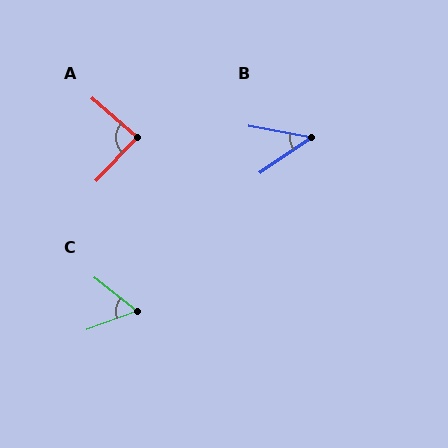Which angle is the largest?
A, at approximately 88 degrees.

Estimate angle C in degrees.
Approximately 57 degrees.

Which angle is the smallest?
B, at approximately 45 degrees.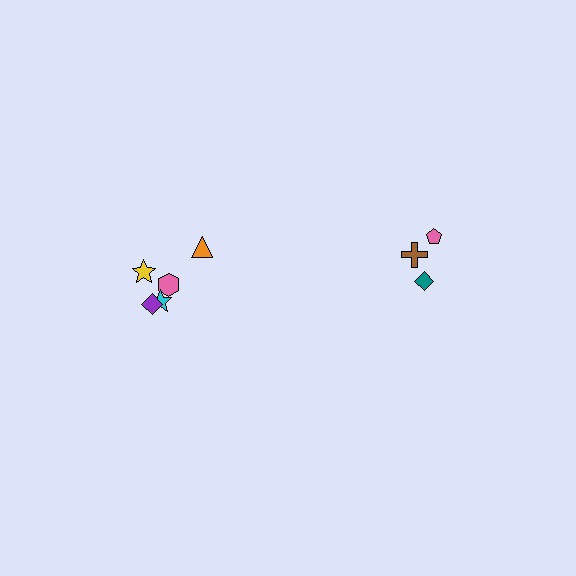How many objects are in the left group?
There are 5 objects.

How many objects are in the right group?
There are 3 objects.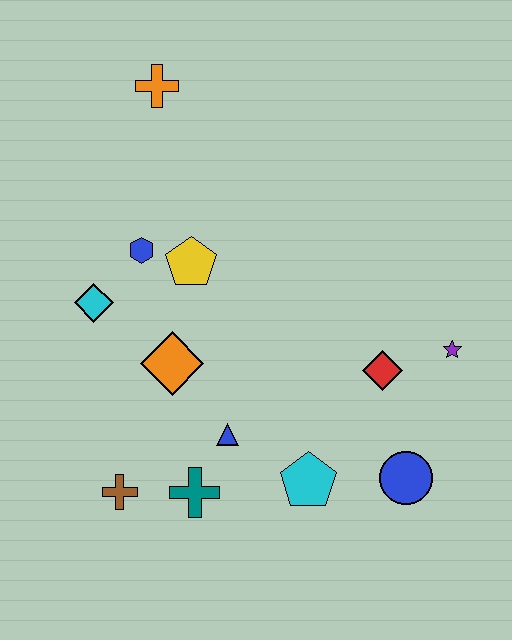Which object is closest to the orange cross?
The blue hexagon is closest to the orange cross.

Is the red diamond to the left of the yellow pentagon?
No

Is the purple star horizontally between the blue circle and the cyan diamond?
No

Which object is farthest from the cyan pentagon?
The orange cross is farthest from the cyan pentagon.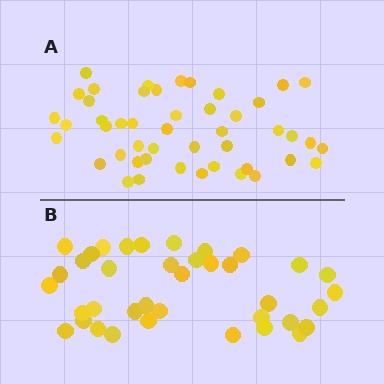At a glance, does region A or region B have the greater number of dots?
Region A (the top region) has more dots.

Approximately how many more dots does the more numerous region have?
Region A has roughly 8 or so more dots than region B.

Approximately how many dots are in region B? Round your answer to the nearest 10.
About 40 dots. (The exact count is 38, which rounds to 40.)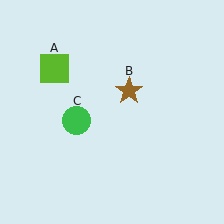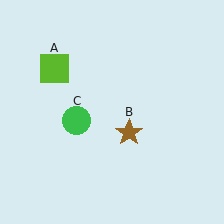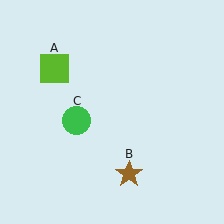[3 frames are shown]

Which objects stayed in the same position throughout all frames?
Lime square (object A) and green circle (object C) remained stationary.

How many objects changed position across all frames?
1 object changed position: brown star (object B).